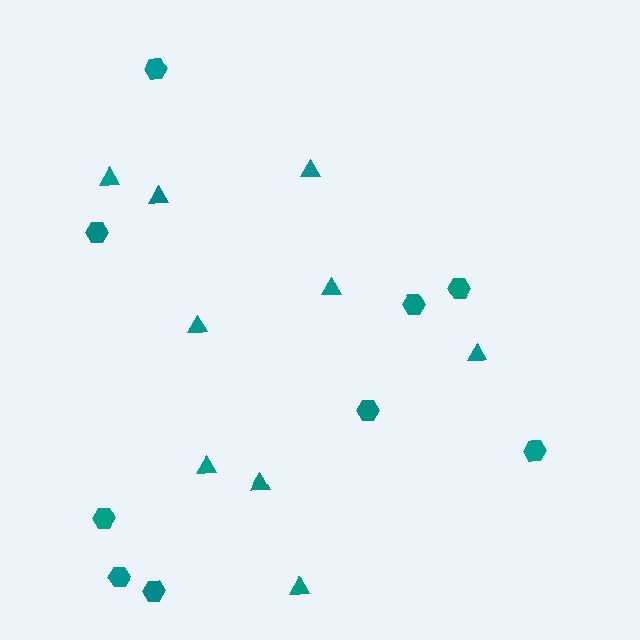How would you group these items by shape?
There are 2 groups: one group of triangles (9) and one group of hexagons (9).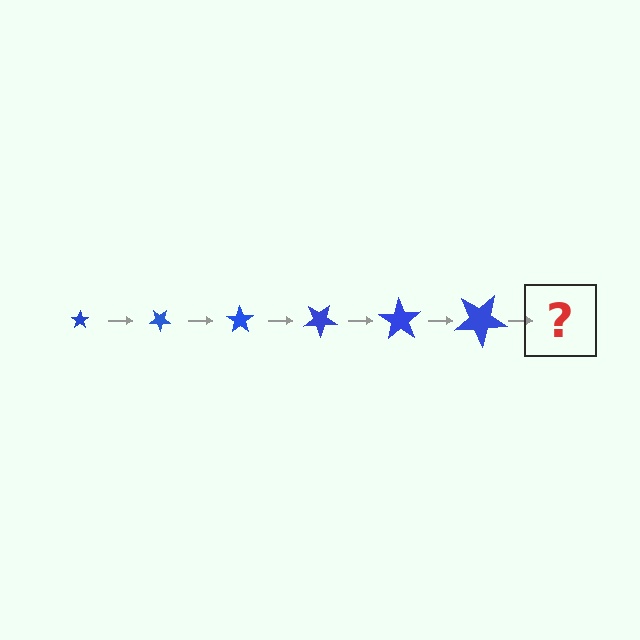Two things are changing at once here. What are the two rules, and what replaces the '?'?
The two rules are that the star grows larger each step and it rotates 35 degrees each step. The '?' should be a star, larger than the previous one and rotated 210 degrees from the start.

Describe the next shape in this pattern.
It should be a star, larger than the previous one and rotated 210 degrees from the start.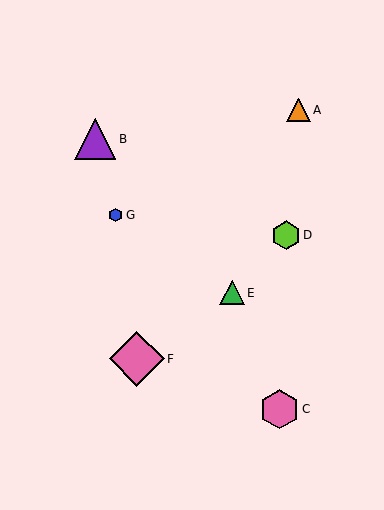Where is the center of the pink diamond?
The center of the pink diamond is at (137, 359).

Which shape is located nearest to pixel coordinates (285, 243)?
The lime hexagon (labeled D) at (286, 235) is nearest to that location.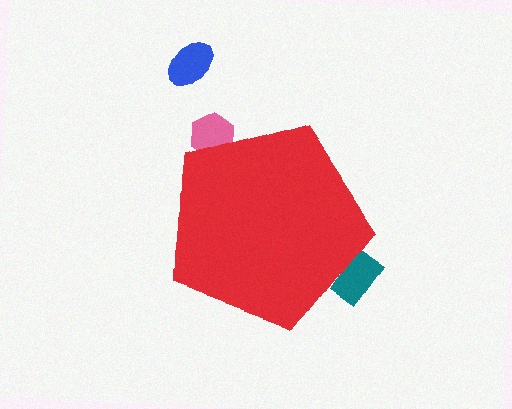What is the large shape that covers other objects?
A red pentagon.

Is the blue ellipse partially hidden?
No, the blue ellipse is fully visible.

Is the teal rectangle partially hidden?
Yes, the teal rectangle is partially hidden behind the red pentagon.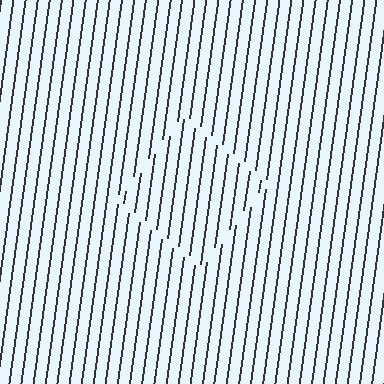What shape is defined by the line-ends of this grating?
An illusory square. The interior of the shape contains the same grating, shifted by half a period — the contour is defined by the phase discontinuity where line-ends from the inner and outer gratings abut.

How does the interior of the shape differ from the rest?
The interior of the shape contains the same grating, shifted by half a period — the contour is defined by the phase discontinuity where line-ends from the inner and outer gratings abut.